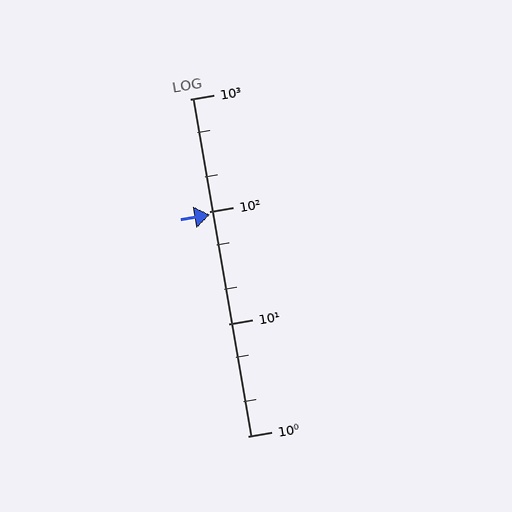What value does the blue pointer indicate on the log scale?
The pointer indicates approximately 93.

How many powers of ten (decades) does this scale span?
The scale spans 3 decades, from 1 to 1000.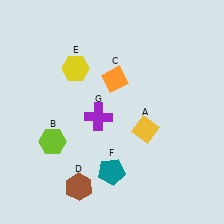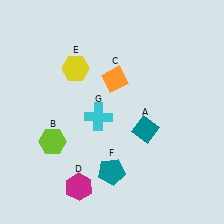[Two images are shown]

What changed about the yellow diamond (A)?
In Image 1, A is yellow. In Image 2, it changed to teal.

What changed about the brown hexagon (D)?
In Image 1, D is brown. In Image 2, it changed to magenta.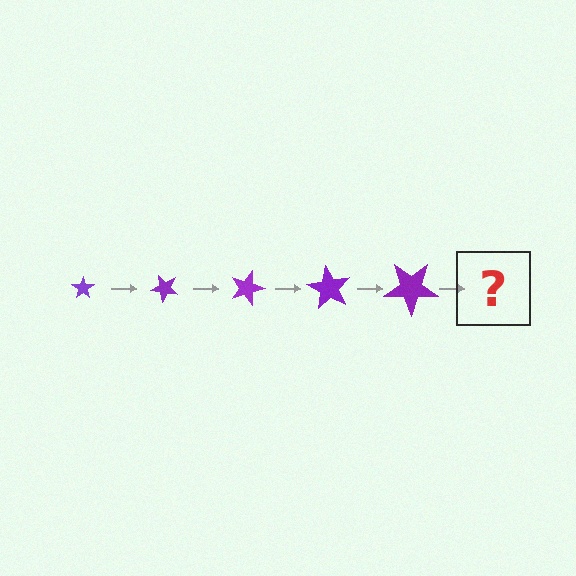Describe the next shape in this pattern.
It should be a star, larger than the previous one and rotated 225 degrees from the start.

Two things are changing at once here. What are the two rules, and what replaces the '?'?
The two rules are that the star grows larger each step and it rotates 45 degrees each step. The '?' should be a star, larger than the previous one and rotated 225 degrees from the start.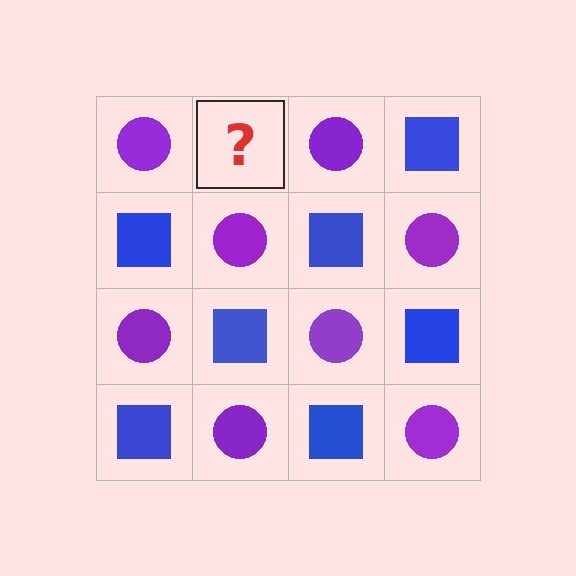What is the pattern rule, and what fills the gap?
The rule is that it alternates purple circle and blue square in a checkerboard pattern. The gap should be filled with a blue square.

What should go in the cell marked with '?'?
The missing cell should contain a blue square.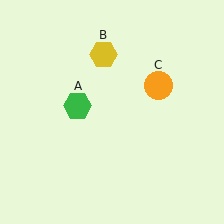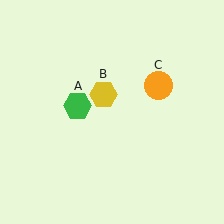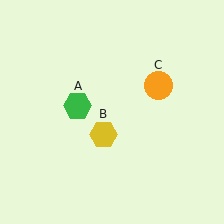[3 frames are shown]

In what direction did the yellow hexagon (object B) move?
The yellow hexagon (object B) moved down.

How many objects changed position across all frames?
1 object changed position: yellow hexagon (object B).